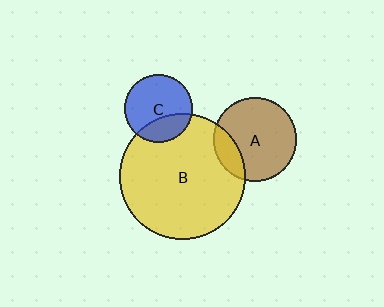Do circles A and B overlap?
Yes.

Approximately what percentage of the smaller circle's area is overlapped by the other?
Approximately 20%.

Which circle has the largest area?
Circle B (yellow).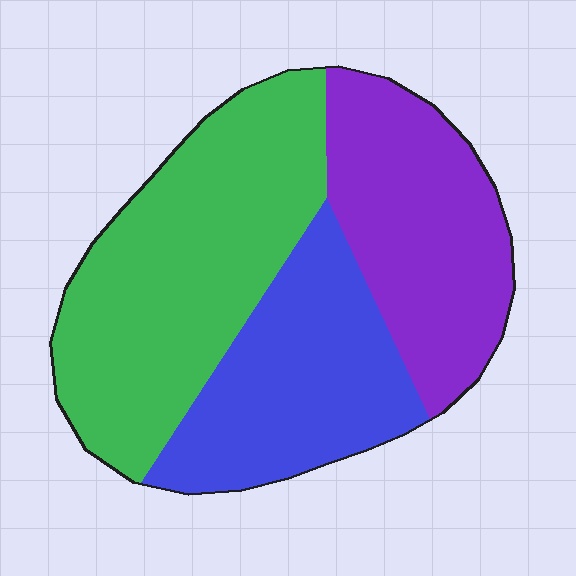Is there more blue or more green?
Green.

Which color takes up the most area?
Green, at roughly 40%.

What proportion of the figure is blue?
Blue covers about 30% of the figure.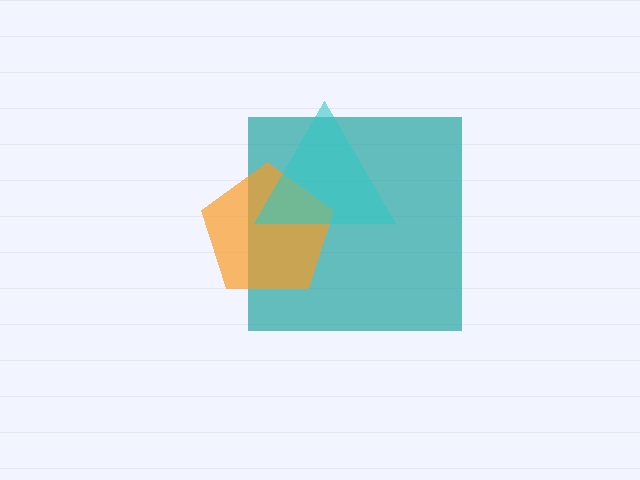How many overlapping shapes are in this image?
There are 3 overlapping shapes in the image.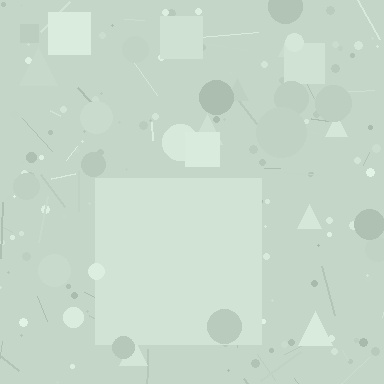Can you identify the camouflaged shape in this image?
The camouflaged shape is a square.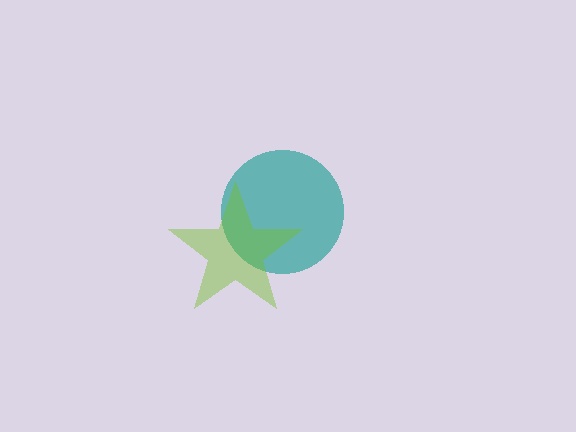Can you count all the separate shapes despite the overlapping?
Yes, there are 2 separate shapes.